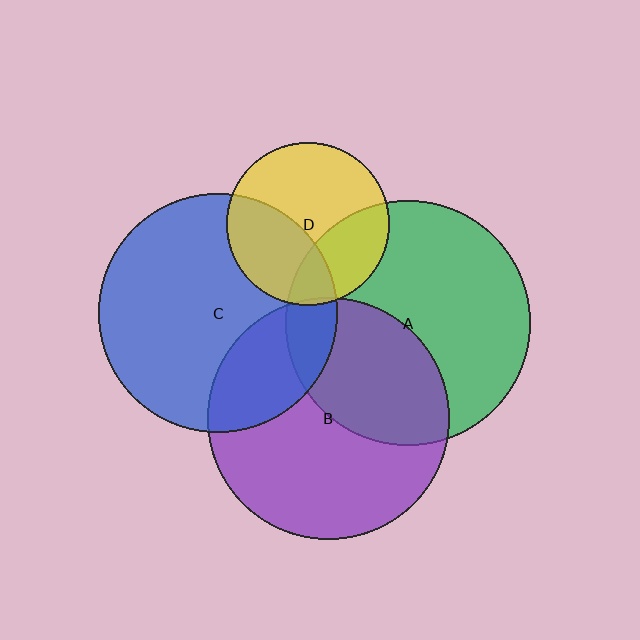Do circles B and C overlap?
Yes.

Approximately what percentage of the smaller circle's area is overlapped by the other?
Approximately 25%.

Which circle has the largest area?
Circle A (green).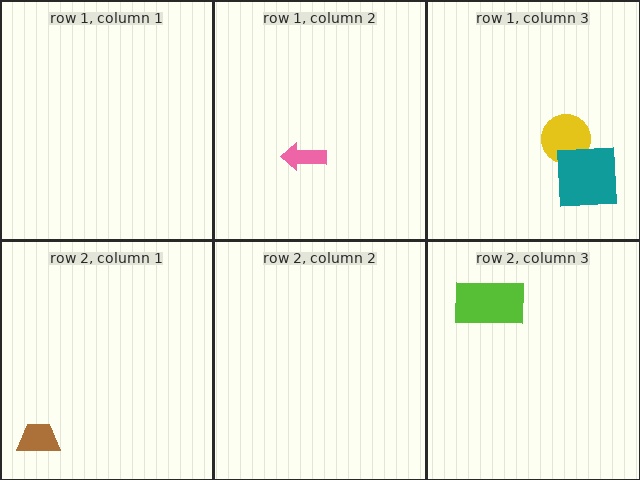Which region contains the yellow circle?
The row 1, column 3 region.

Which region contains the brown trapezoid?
The row 2, column 1 region.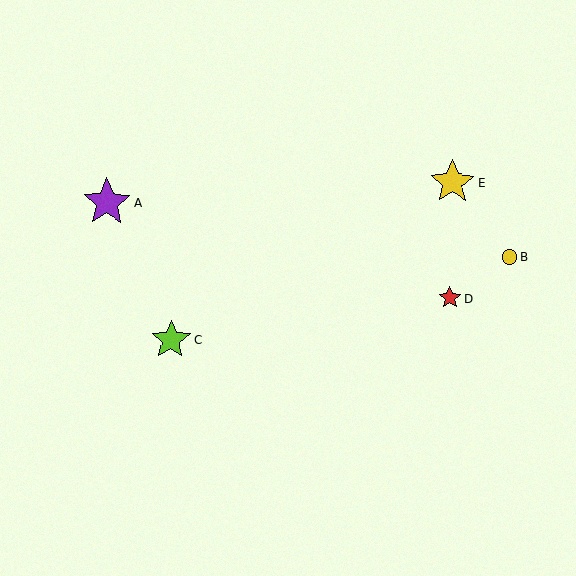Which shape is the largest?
The purple star (labeled A) is the largest.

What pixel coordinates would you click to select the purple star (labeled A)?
Click at (107, 202) to select the purple star A.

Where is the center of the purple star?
The center of the purple star is at (107, 202).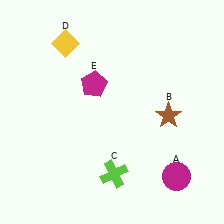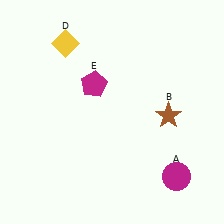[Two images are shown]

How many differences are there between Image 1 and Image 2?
There is 1 difference between the two images.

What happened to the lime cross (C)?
The lime cross (C) was removed in Image 2. It was in the bottom-right area of Image 1.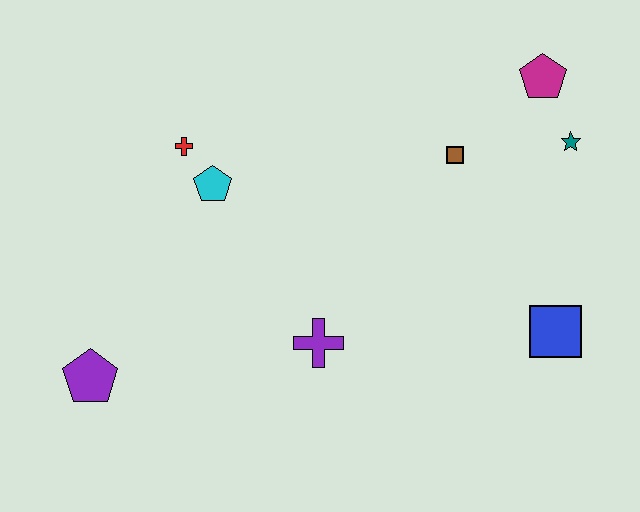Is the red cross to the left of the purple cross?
Yes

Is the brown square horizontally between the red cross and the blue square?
Yes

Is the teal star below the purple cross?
No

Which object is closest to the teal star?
The magenta pentagon is closest to the teal star.